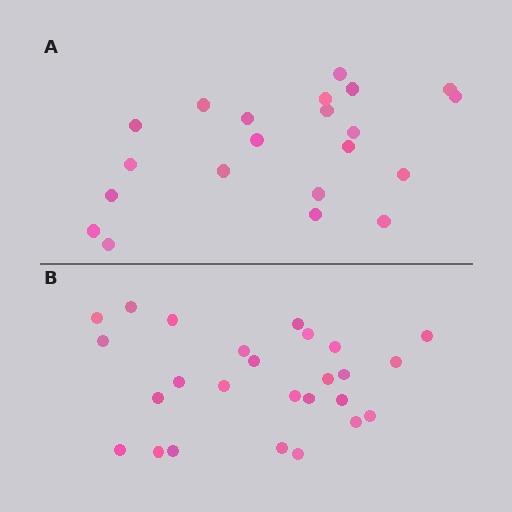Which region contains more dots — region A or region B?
Region B (the bottom region) has more dots.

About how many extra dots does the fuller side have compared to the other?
Region B has about 5 more dots than region A.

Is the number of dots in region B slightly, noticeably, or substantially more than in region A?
Region B has only slightly more — the two regions are fairly close. The ratio is roughly 1.2 to 1.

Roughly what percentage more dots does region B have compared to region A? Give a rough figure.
About 25% more.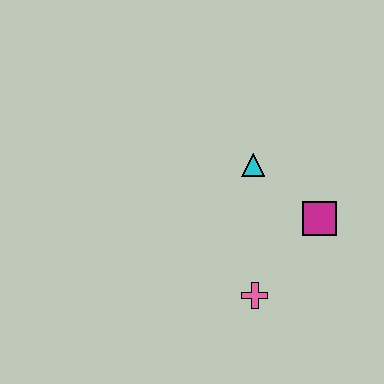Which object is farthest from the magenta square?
The pink cross is farthest from the magenta square.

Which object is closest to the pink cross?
The magenta square is closest to the pink cross.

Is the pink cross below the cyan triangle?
Yes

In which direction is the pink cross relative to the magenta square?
The pink cross is below the magenta square.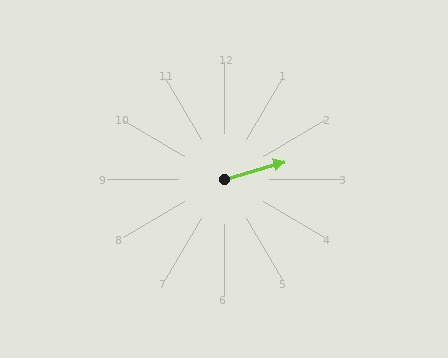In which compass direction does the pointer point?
East.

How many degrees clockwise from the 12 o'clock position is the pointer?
Approximately 74 degrees.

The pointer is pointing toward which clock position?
Roughly 2 o'clock.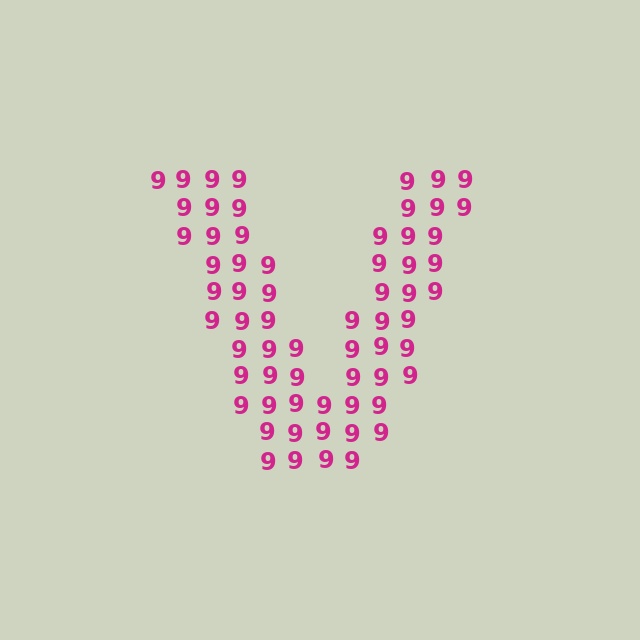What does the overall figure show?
The overall figure shows the letter V.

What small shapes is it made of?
It is made of small digit 9's.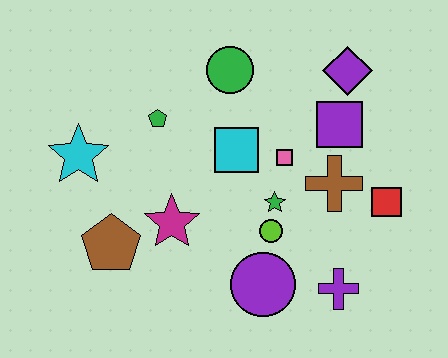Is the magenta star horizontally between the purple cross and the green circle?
No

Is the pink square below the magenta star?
No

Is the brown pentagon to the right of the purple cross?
No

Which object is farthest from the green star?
The cyan star is farthest from the green star.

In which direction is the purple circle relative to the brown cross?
The purple circle is below the brown cross.